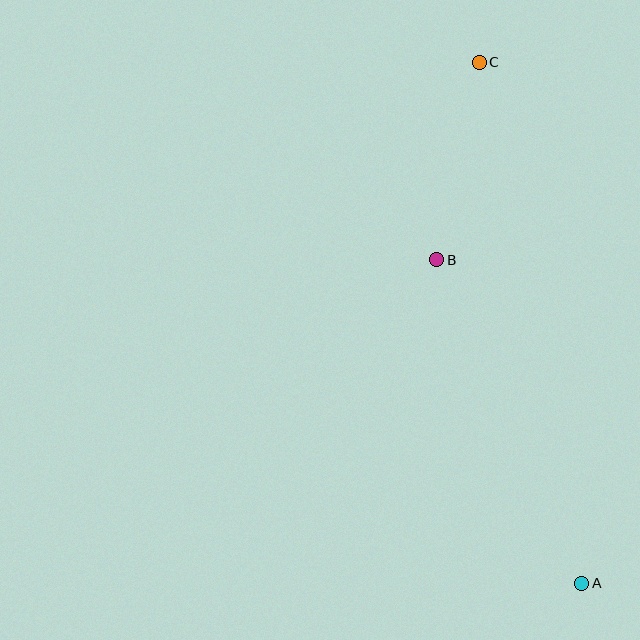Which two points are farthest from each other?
Points A and C are farthest from each other.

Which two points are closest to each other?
Points B and C are closest to each other.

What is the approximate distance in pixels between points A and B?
The distance between A and B is approximately 355 pixels.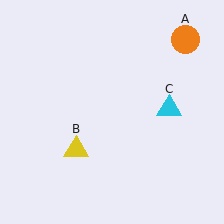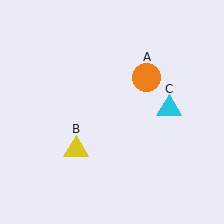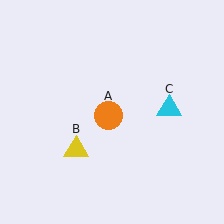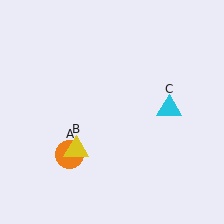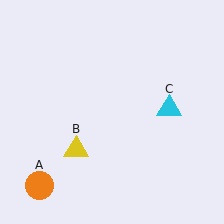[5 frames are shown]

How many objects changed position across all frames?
1 object changed position: orange circle (object A).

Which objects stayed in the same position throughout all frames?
Yellow triangle (object B) and cyan triangle (object C) remained stationary.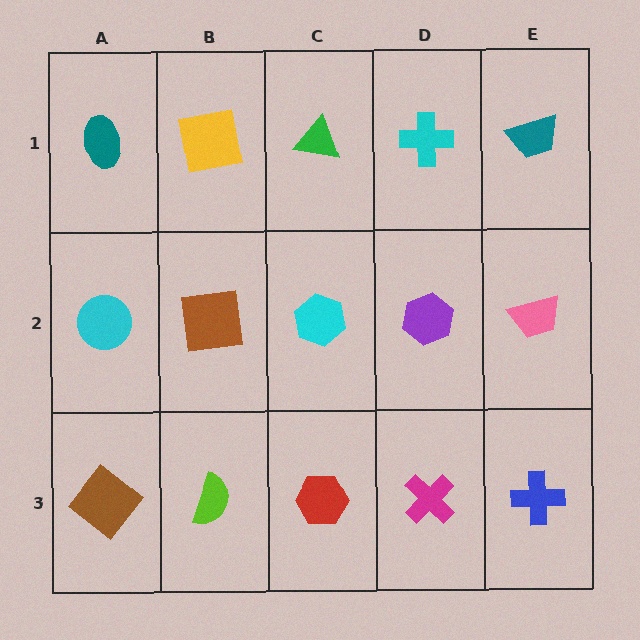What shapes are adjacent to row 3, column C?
A cyan hexagon (row 2, column C), a lime semicircle (row 3, column B), a magenta cross (row 3, column D).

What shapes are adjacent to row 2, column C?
A green triangle (row 1, column C), a red hexagon (row 3, column C), a brown square (row 2, column B), a purple hexagon (row 2, column D).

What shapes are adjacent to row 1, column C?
A cyan hexagon (row 2, column C), a yellow square (row 1, column B), a cyan cross (row 1, column D).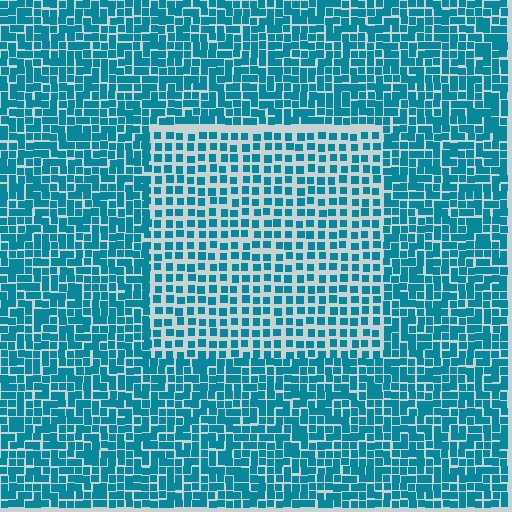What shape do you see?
I see a rectangle.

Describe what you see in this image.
The image contains small teal elements arranged at two different densities. A rectangle-shaped region is visible where the elements are less densely packed than the surrounding area.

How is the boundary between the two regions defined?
The boundary is defined by a change in element density (approximately 1.7x ratio). All elements are the same color, size, and shape.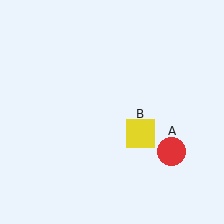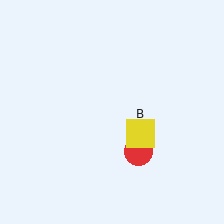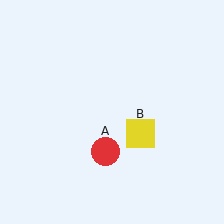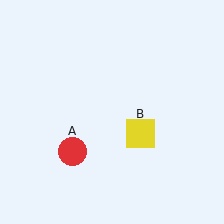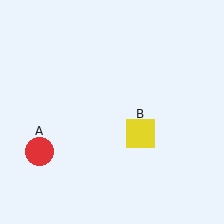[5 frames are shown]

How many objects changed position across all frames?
1 object changed position: red circle (object A).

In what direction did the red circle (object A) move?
The red circle (object A) moved left.